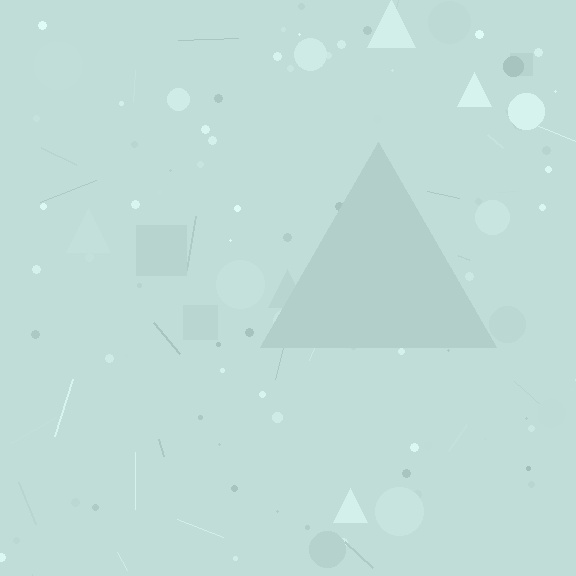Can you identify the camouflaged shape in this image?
The camouflaged shape is a triangle.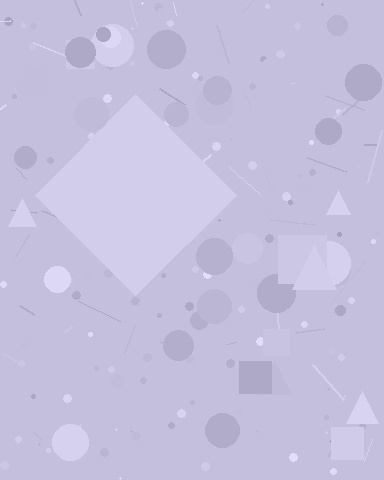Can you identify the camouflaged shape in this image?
The camouflaged shape is a diamond.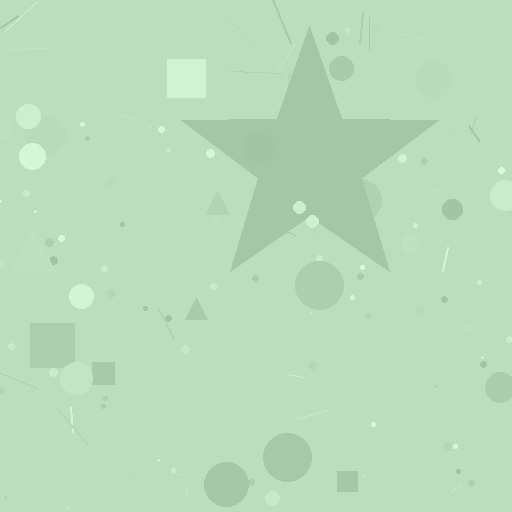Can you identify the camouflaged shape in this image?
The camouflaged shape is a star.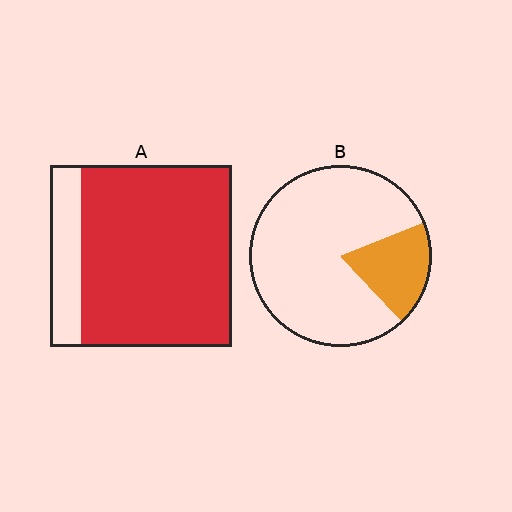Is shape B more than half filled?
No.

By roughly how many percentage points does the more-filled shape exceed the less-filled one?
By roughly 65 percentage points (A over B).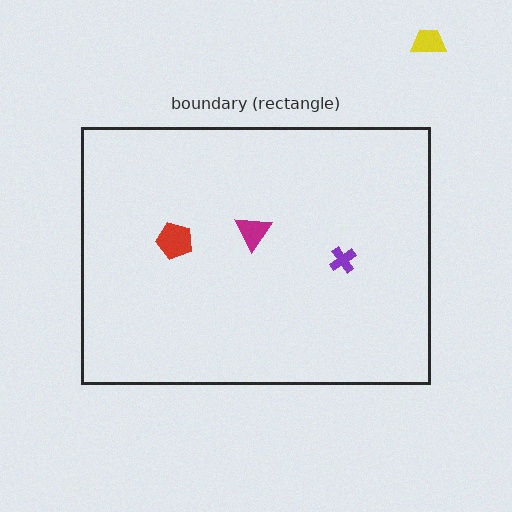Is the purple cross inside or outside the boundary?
Inside.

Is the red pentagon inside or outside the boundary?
Inside.